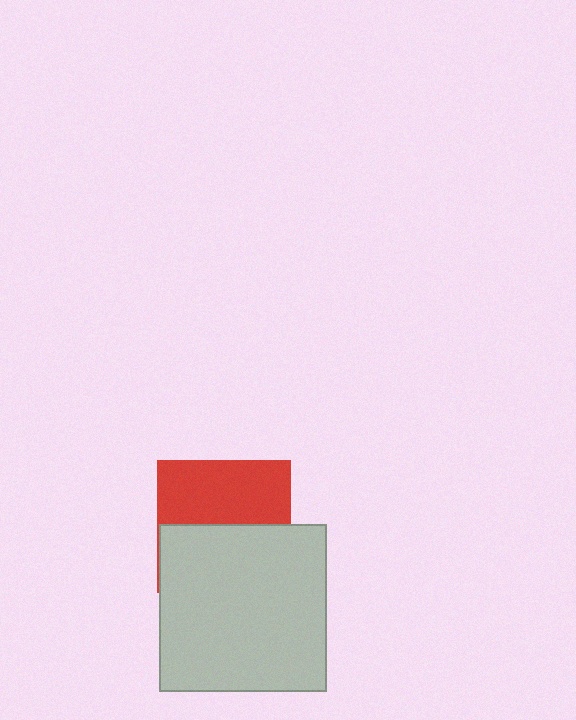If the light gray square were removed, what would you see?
You would see the complete red square.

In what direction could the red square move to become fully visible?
The red square could move up. That would shift it out from behind the light gray square entirely.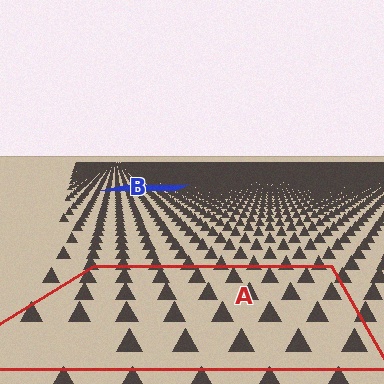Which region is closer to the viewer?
Region A is closer. The texture elements there are larger and more spread out.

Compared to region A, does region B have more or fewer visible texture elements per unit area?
Region B has more texture elements per unit area — they are packed more densely because it is farther away.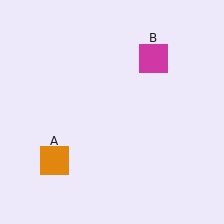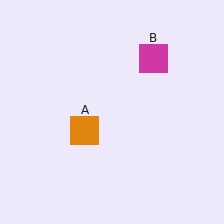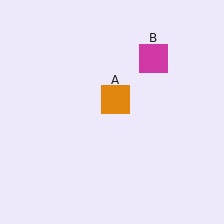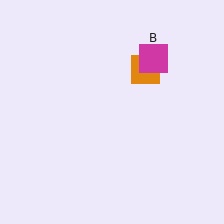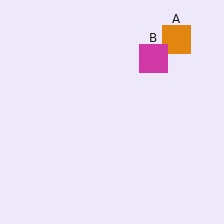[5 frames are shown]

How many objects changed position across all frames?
1 object changed position: orange square (object A).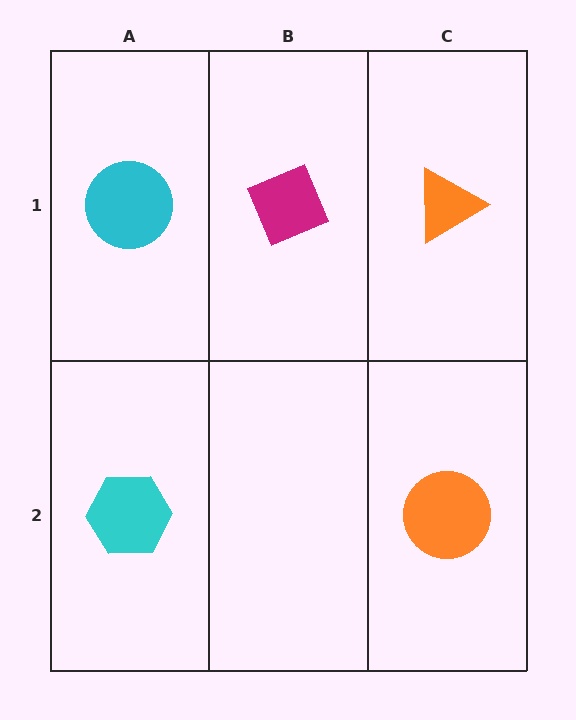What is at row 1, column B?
A magenta diamond.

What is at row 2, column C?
An orange circle.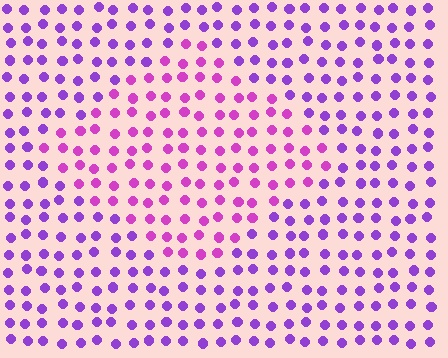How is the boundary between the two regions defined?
The boundary is defined purely by a slight shift in hue (about 31 degrees). Spacing, size, and orientation are identical on both sides.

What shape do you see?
I see a diamond.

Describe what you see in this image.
The image is filled with small purple elements in a uniform arrangement. A diamond-shaped region is visible where the elements are tinted to a slightly different hue, forming a subtle color boundary.